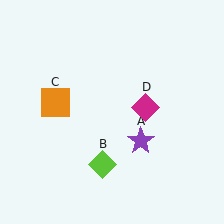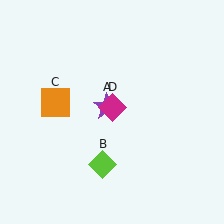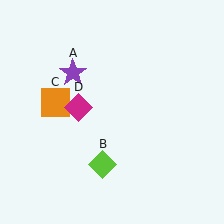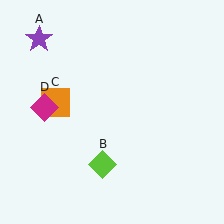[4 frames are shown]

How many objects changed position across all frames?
2 objects changed position: purple star (object A), magenta diamond (object D).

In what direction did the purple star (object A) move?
The purple star (object A) moved up and to the left.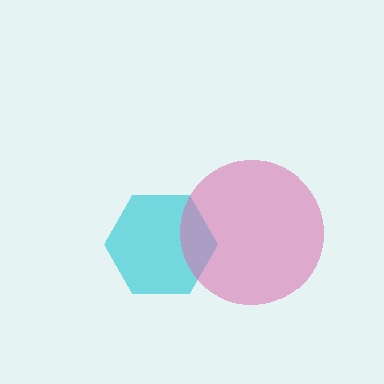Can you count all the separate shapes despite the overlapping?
Yes, there are 2 separate shapes.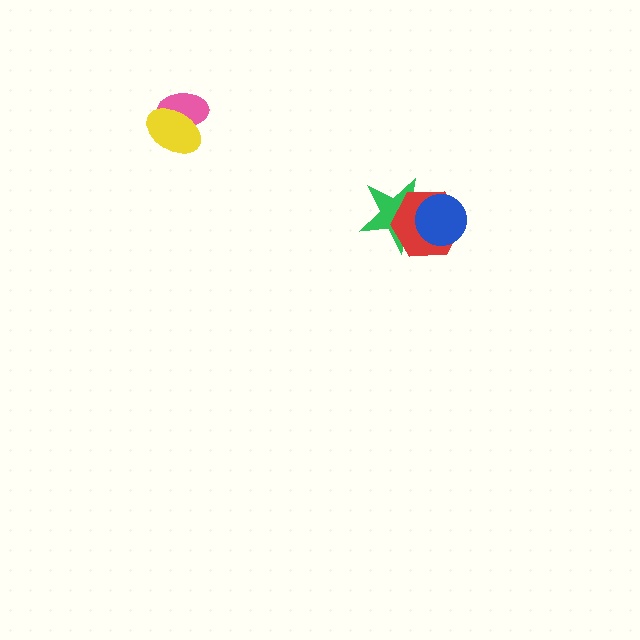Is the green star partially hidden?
Yes, it is partially covered by another shape.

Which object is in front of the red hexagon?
The blue circle is in front of the red hexagon.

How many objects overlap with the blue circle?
2 objects overlap with the blue circle.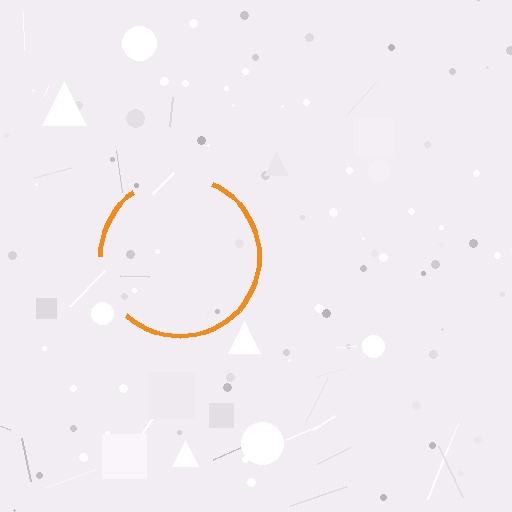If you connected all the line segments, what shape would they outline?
They would outline a circle.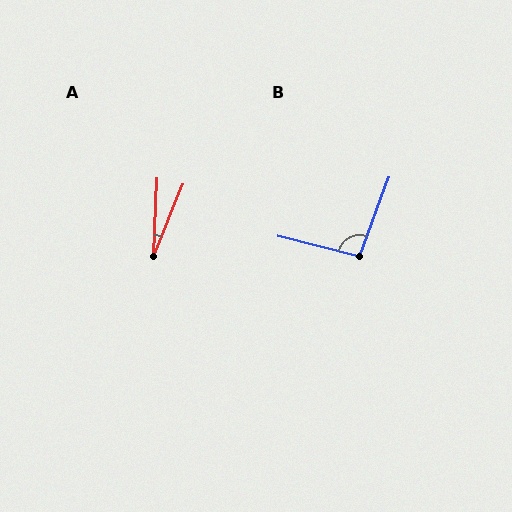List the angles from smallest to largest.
A (20°), B (96°).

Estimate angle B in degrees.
Approximately 96 degrees.